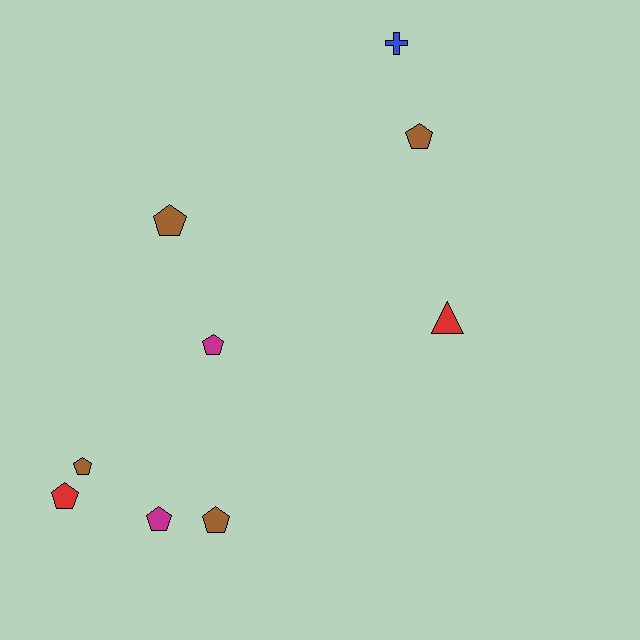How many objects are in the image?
There are 9 objects.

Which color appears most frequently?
Brown, with 4 objects.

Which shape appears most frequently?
Pentagon, with 7 objects.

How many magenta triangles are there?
There are no magenta triangles.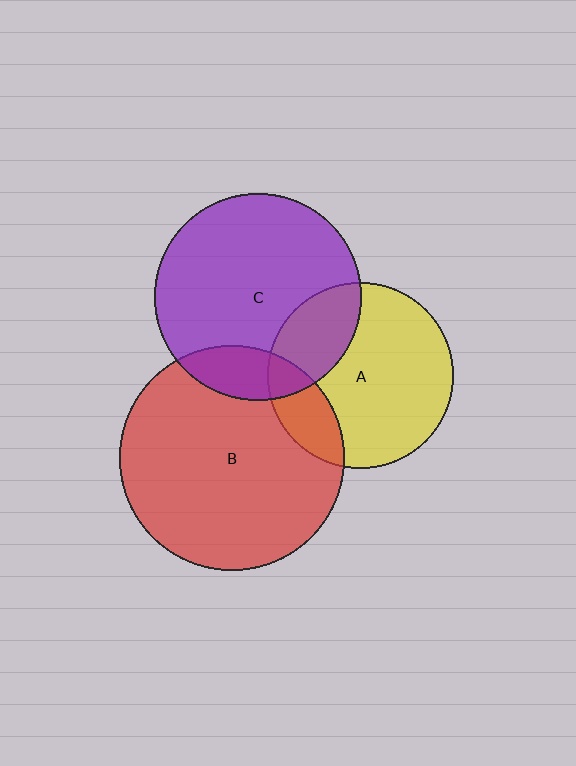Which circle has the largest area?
Circle B (red).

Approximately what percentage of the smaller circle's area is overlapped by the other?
Approximately 25%.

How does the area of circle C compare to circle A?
Approximately 1.2 times.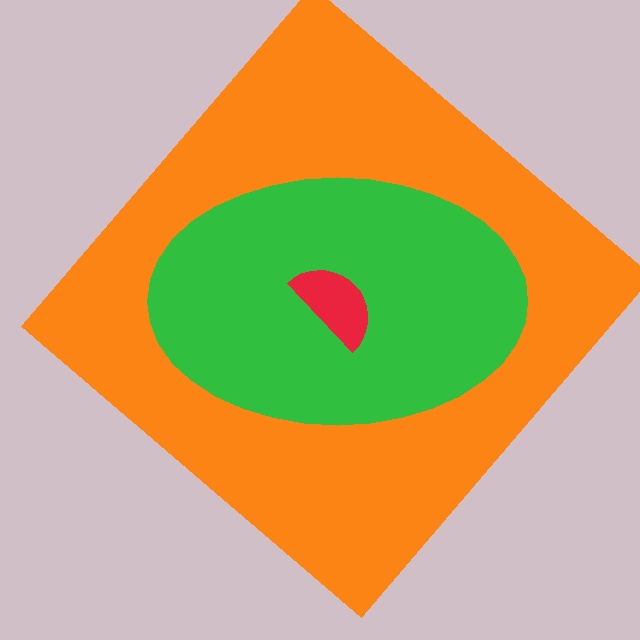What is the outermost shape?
The orange diamond.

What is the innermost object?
The red semicircle.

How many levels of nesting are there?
3.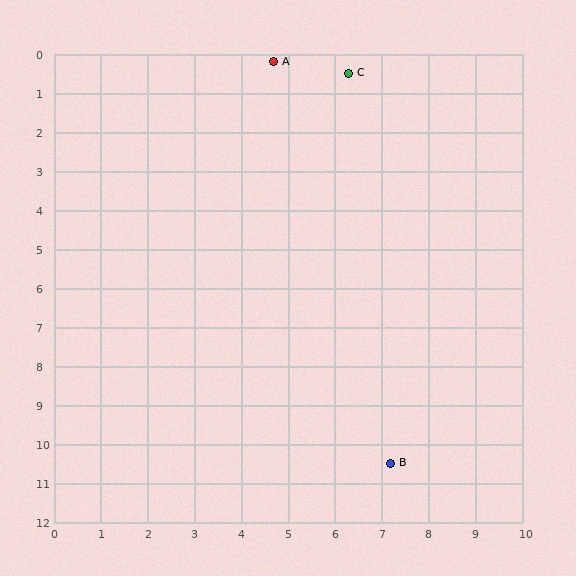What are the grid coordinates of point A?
Point A is at approximately (4.7, 0.2).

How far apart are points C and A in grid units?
Points C and A are about 1.6 grid units apart.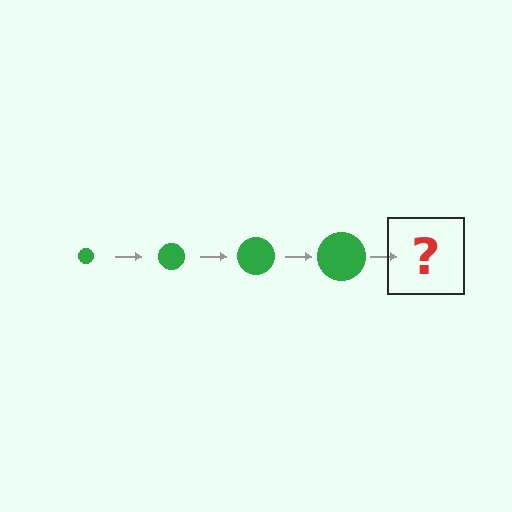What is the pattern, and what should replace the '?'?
The pattern is that the circle gets progressively larger each step. The '?' should be a green circle, larger than the previous one.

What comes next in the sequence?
The next element should be a green circle, larger than the previous one.